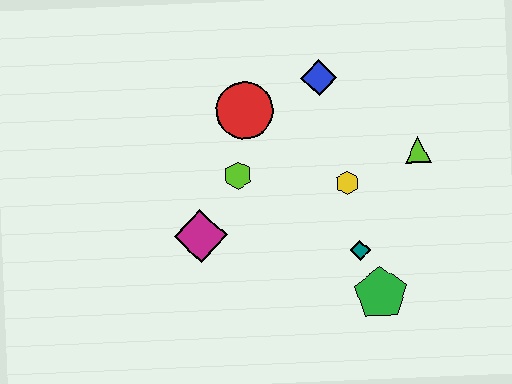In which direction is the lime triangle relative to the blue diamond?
The lime triangle is to the right of the blue diamond.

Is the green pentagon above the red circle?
No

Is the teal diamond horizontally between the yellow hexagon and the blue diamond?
No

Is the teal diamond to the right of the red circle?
Yes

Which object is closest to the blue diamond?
The red circle is closest to the blue diamond.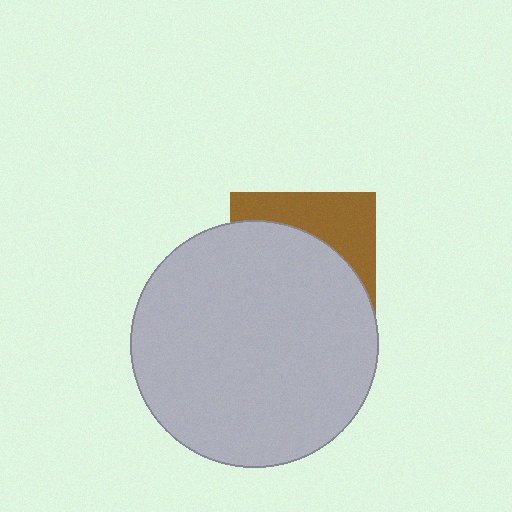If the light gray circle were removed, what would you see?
You would see the complete brown square.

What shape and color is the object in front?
The object in front is a light gray circle.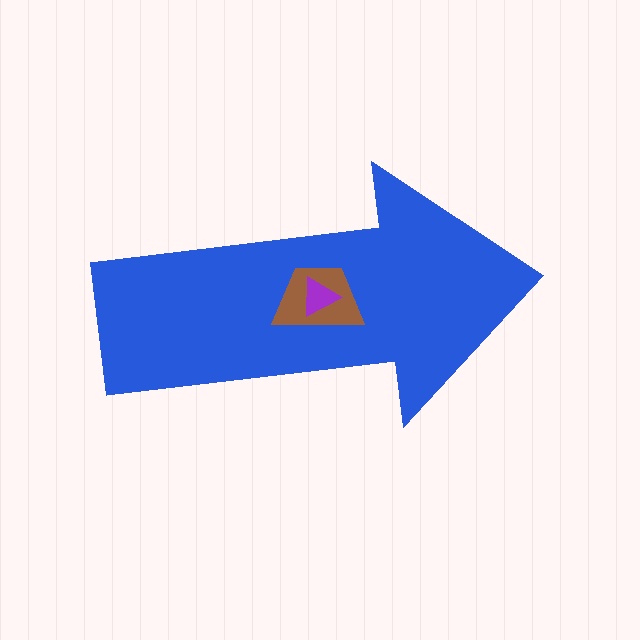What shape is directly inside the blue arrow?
The brown trapezoid.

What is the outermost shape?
The blue arrow.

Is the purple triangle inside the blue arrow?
Yes.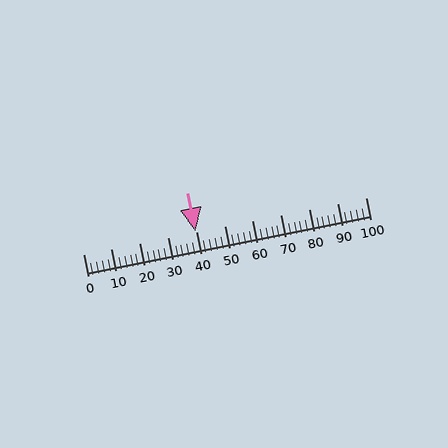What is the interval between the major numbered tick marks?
The major tick marks are spaced 10 units apart.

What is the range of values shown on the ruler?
The ruler shows values from 0 to 100.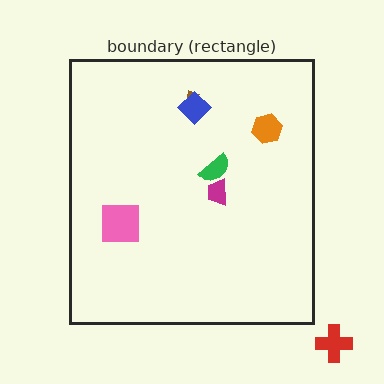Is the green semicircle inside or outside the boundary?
Inside.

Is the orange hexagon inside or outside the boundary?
Inside.